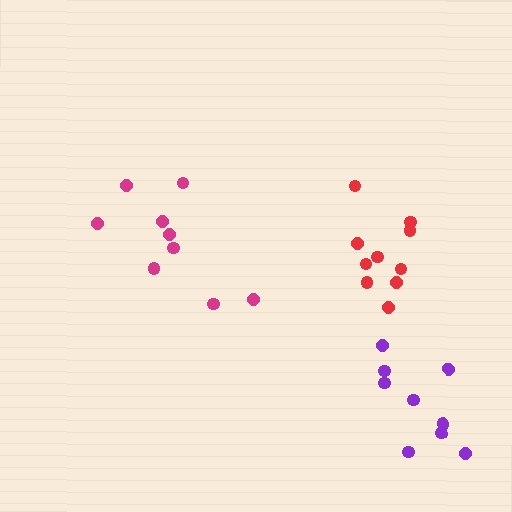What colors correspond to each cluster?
The clusters are colored: magenta, red, purple.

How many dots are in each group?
Group 1: 9 dots, Group 2: 10 dots, Group 3: 9 dots (28 total).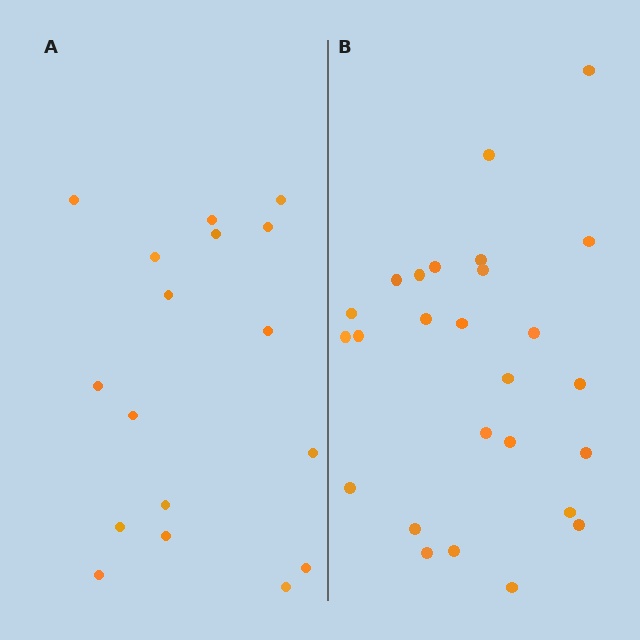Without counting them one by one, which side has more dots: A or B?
Region B (the right region) has more dots.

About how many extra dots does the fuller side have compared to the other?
Region B has roughly 8 or so more dots than region A.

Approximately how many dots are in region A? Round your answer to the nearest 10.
About 20 dots. (The exact count is 17, which rounds to 20.)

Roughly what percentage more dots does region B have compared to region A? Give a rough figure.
About 55% more.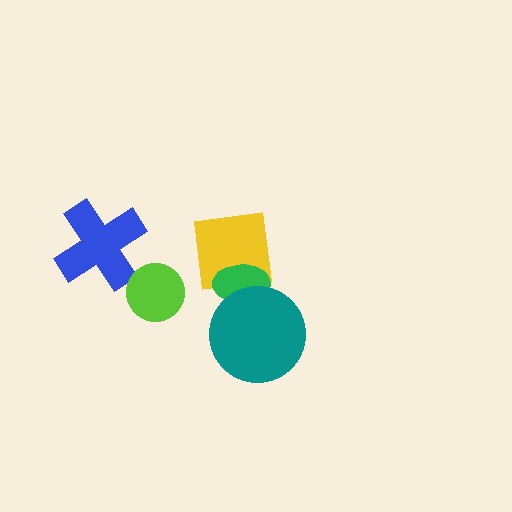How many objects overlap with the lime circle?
0 objects overlap with the lime circle.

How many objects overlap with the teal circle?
2 objects overlap with the teal circle.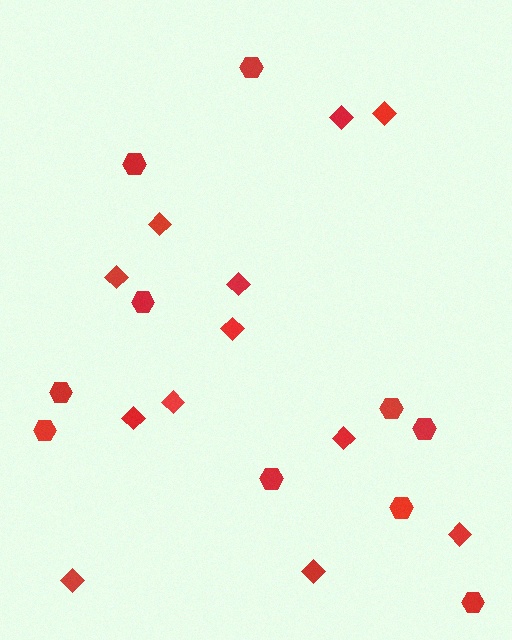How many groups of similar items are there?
There are 2 groups: one group of diamonds (12) and one group of hexagons (10).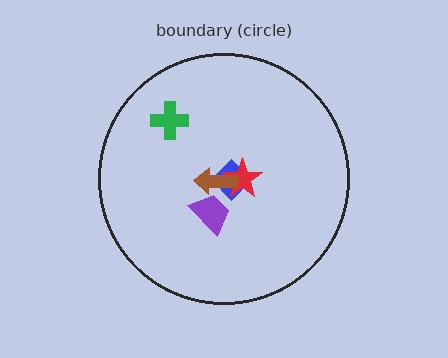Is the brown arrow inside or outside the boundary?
Inside.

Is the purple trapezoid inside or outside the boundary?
Inside.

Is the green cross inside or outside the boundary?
Inside.